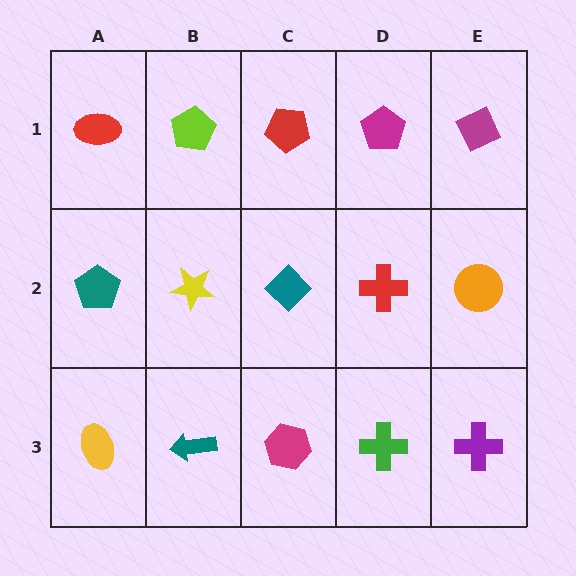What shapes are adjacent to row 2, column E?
A magenta diamond (row 1, column E), a purple cross (row 3, column E), a red cross (row 2, column D).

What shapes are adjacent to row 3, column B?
A yellow star (row 2, column B), a yellow ellipse (row 3, column A), a magenta hexagon (row 3, column C).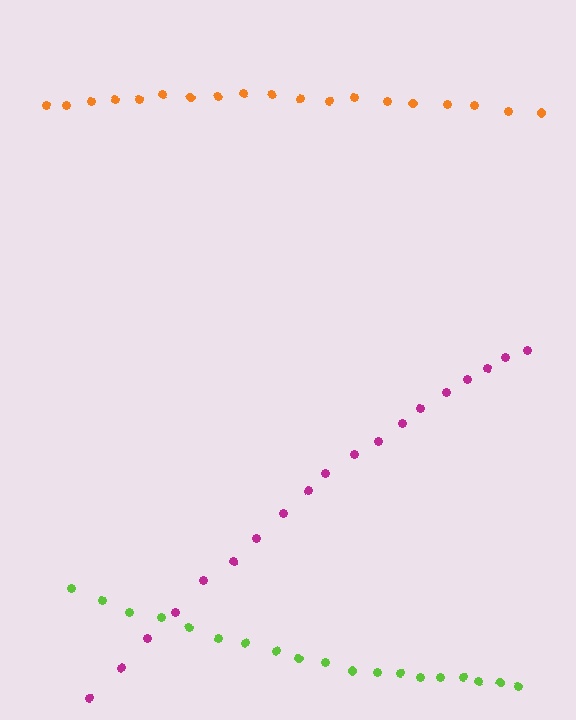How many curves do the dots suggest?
There are 3 distinct paths.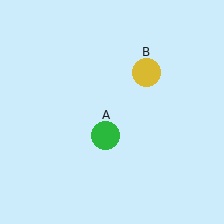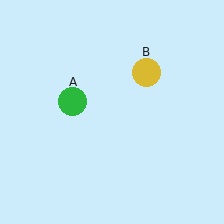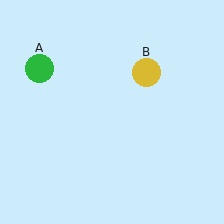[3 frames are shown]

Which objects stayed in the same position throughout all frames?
Yellow circle (object B) remained stationary.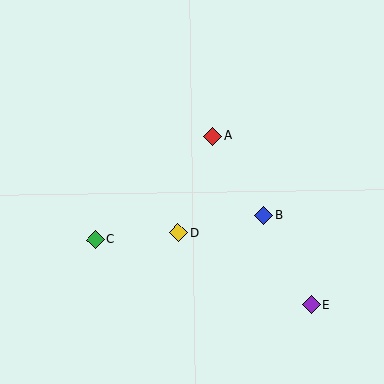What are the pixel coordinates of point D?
Point D is at (178, 233).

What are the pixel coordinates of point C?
Point C is at (95, 240).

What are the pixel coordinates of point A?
Point A is at (213, 136).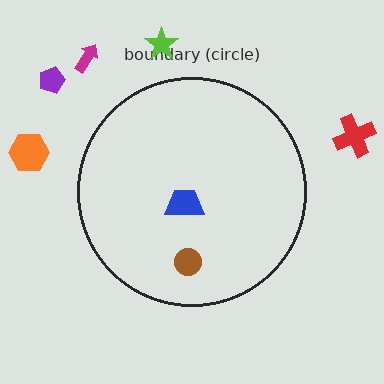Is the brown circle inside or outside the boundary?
Inside.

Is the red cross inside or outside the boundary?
Outside.